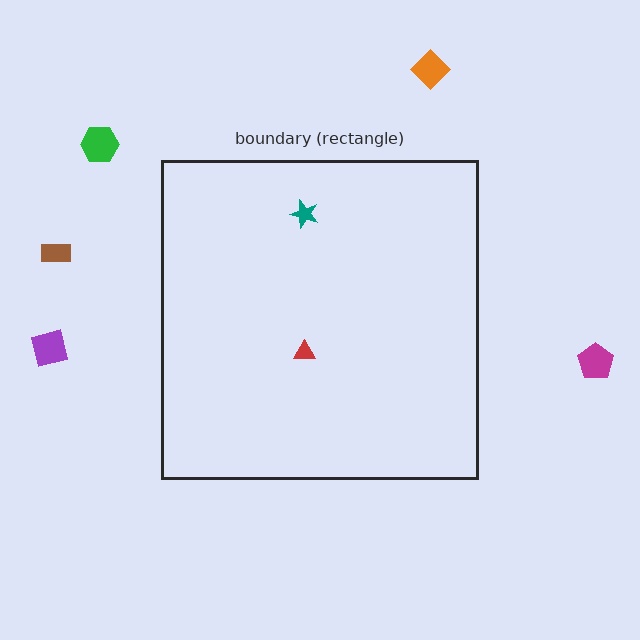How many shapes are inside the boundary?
2 inside, 5 outside.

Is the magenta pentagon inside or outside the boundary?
Outside.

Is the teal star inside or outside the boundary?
Inside.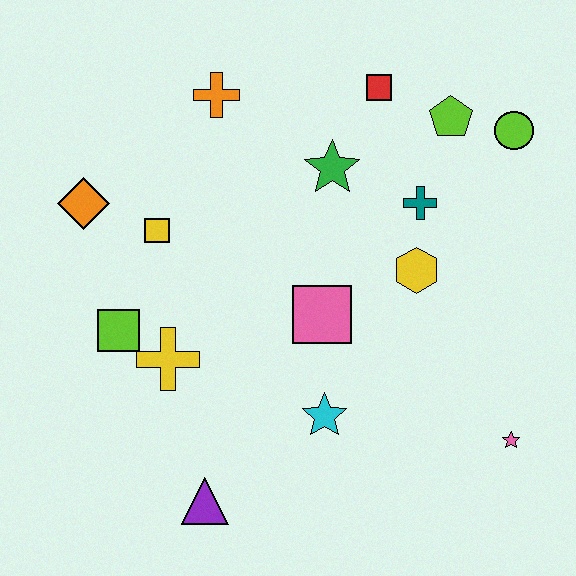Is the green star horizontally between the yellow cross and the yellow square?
No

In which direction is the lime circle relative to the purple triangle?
The lime circle is above the purple triangle.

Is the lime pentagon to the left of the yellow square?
No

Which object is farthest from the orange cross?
The pink star is farthest from the orange cross.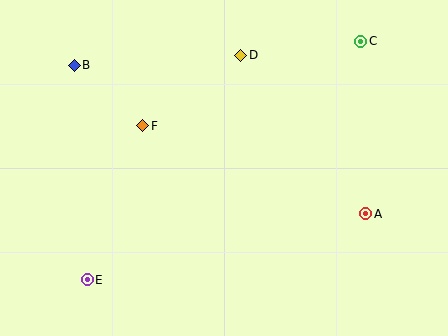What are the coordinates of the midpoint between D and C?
The midpoint between D and C is at (301, 48).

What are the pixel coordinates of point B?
Point B is at (74, 65).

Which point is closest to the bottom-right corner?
Point A is closest to the bottom-right corner.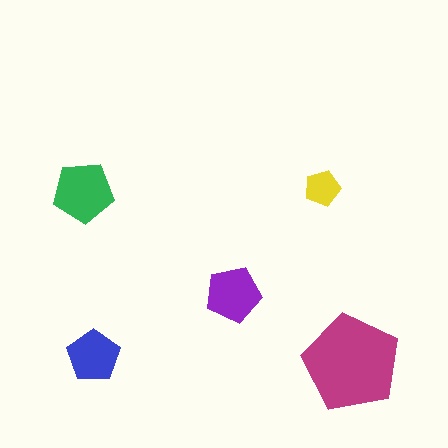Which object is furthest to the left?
The green pentagon is leftmost.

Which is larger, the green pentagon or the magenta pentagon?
The magenta one.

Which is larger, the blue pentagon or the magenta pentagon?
The magenta one.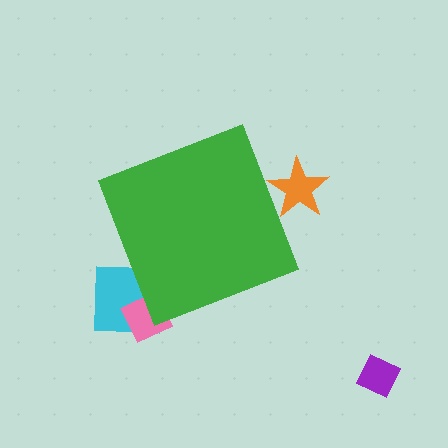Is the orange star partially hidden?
Yes, the orange star is partially hidden behind the green diamond.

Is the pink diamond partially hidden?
Yes, the pink diamond is partially hidden behind the green diamond.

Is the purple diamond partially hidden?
No, the purple diamond is fully visible.